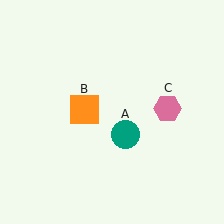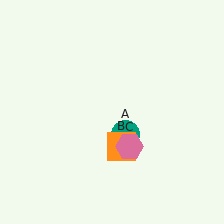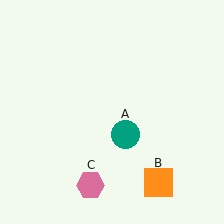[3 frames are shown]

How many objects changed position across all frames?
2 objects changed position: orange square (object B), pink hexagon (object C).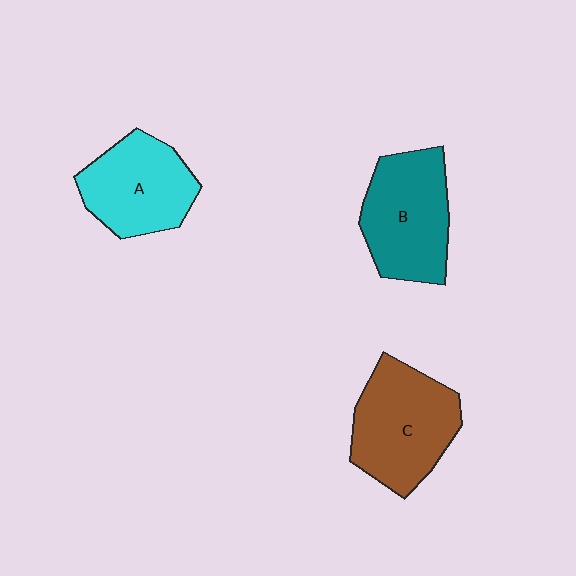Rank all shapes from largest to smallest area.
From largest to smallest: C (brown), B (teal), A (cyan).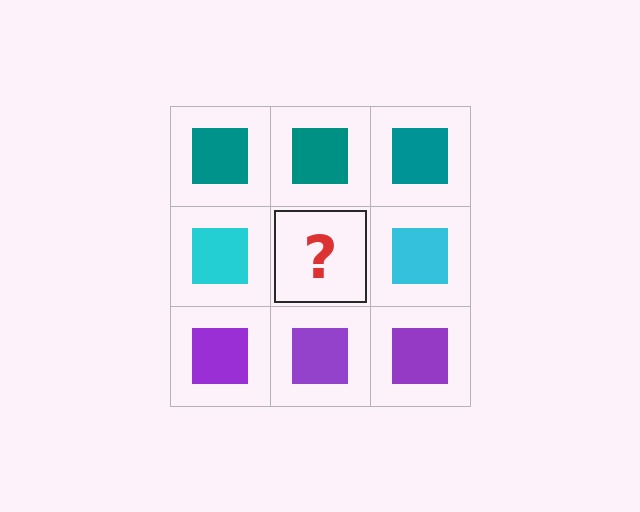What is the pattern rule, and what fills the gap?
The rule is that each row has a consistent color. The gap should be filled with a cyan square.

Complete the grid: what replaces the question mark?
The question mark should be replaced with a cyan square.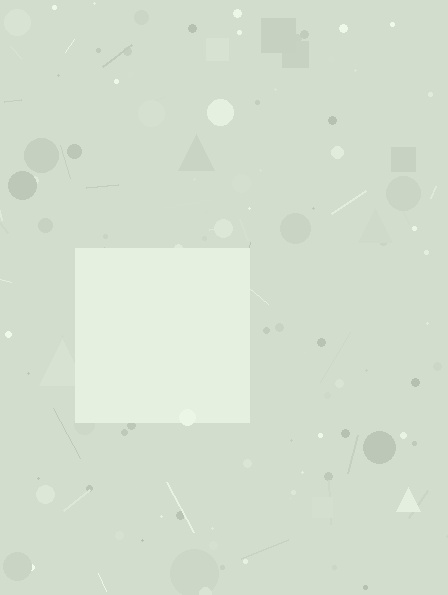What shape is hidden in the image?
A square is hidden in the image.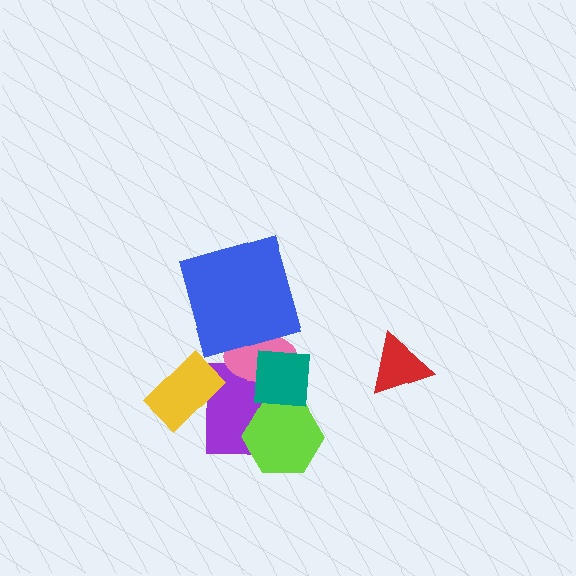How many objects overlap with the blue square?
1 object overlaps with the blue square.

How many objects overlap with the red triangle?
0 objects overlap with the red triangle.